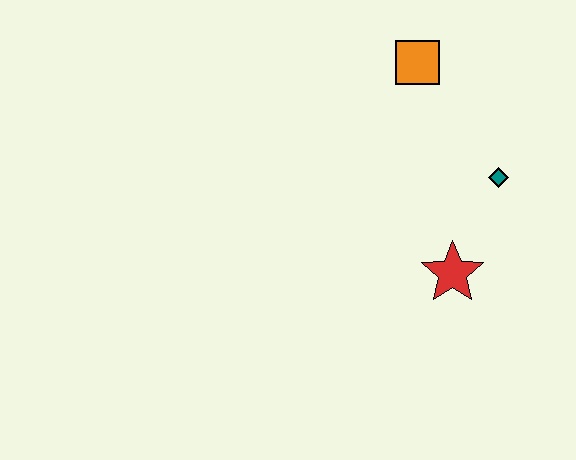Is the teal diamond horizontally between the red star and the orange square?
No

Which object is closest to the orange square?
The teal diamond is closest to the orange square.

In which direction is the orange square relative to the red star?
The orange square is above the red star.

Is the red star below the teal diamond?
Yes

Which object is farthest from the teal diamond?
The orange square is farthest from the teal diamond.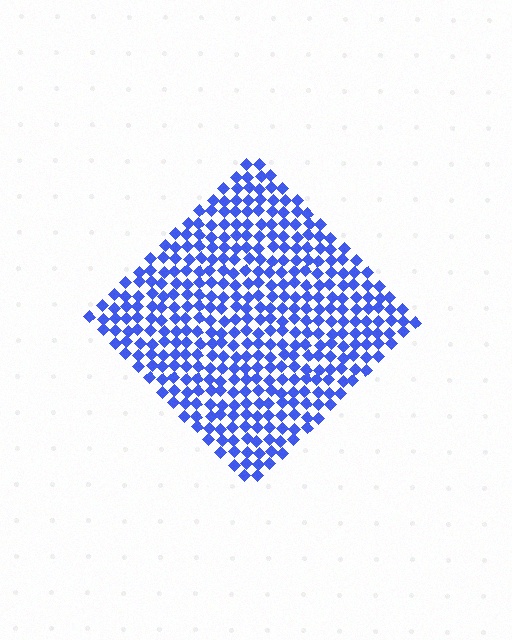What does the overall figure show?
The overall figure shows a diamond.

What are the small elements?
The small elements are diamonds.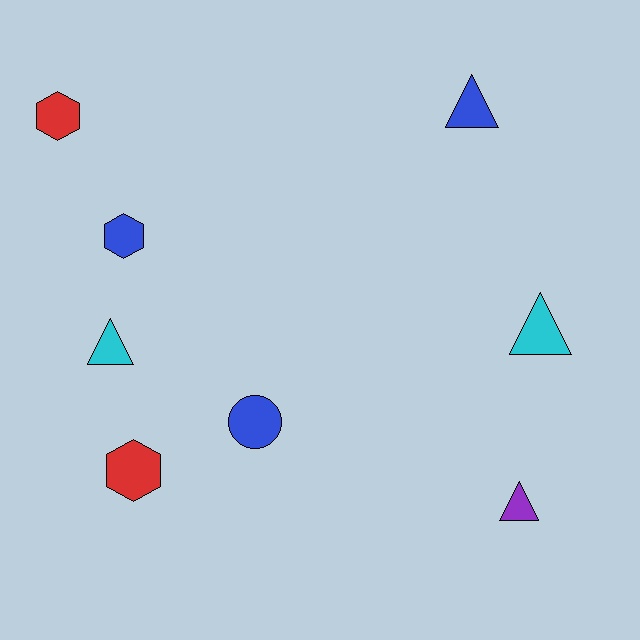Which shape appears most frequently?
Triangle, with 4 objects.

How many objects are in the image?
There are 8 objects.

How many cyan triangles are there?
There are 2 cyan triangles.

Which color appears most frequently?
Blue, with 3 objects.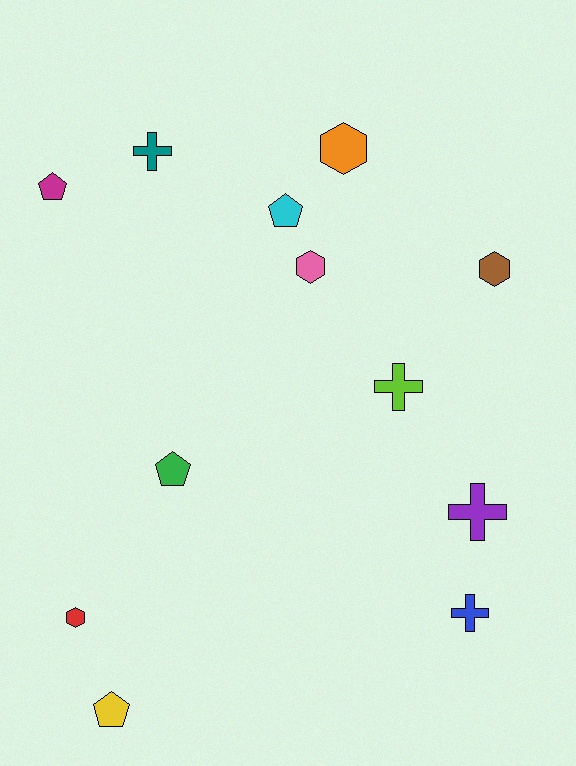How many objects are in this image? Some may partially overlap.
There are 12 objects.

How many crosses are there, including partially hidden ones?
There are 4 crosses.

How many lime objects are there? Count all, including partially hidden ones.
There is 1 lime object.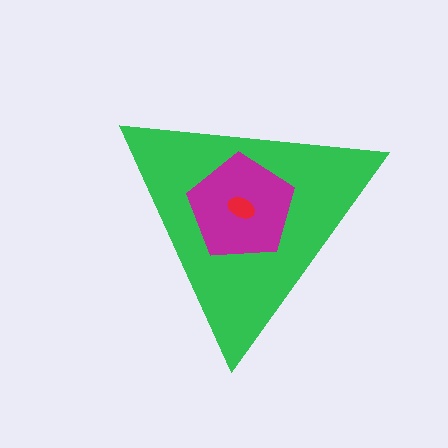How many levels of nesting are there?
3.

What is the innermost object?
The red ellipse.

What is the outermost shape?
The green triangle.